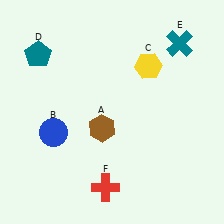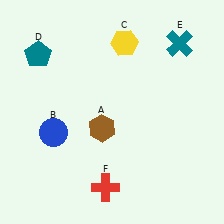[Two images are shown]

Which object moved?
The yellow hexagon (C) moved left.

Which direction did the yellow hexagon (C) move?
The yellow hexagon (C) moved left.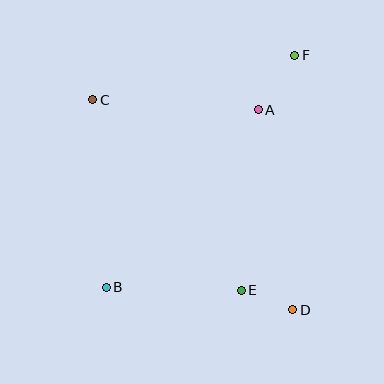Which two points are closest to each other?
Points D and E are closest to each other.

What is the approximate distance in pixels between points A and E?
The distance between A and E is approximately 181 pixels.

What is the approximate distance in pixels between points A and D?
The distance between A and D is approximately 203 pixels.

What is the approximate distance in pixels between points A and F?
The distance between A and F is approximately 66 pixels.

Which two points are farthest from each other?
Points B and F are farthest from each other.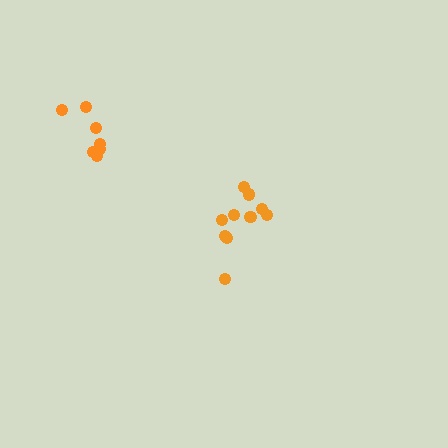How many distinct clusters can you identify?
There are 2 distinct clusters.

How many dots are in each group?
Group 1: 10 dots, Group 2: 7 dots (17 total).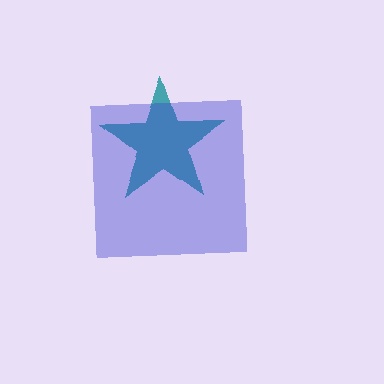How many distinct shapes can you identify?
There are 2 distinct shapes: a teal star, a blue square.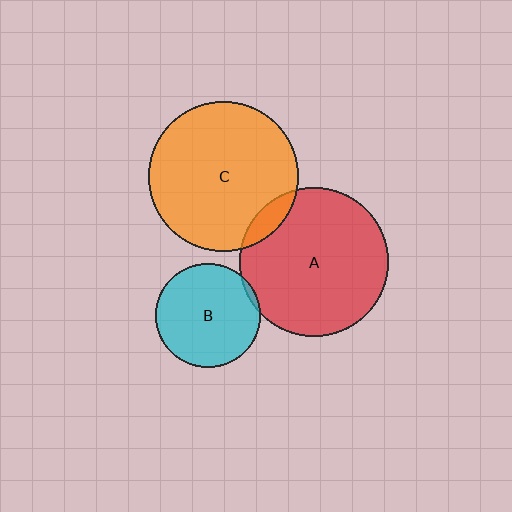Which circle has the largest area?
Circle C (orange).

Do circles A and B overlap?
Yes.